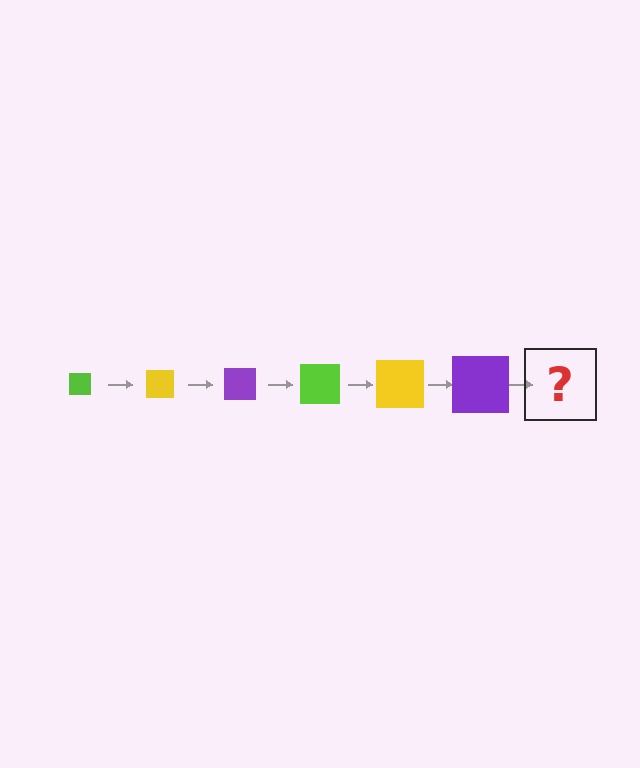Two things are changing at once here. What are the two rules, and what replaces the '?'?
The two rules are that the square grows larger each step and the color cycles through lime, yellow, and purple. The '?' should be a lime square, larger than the previous one.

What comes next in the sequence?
The next element should be a lime square, larger than the previous one.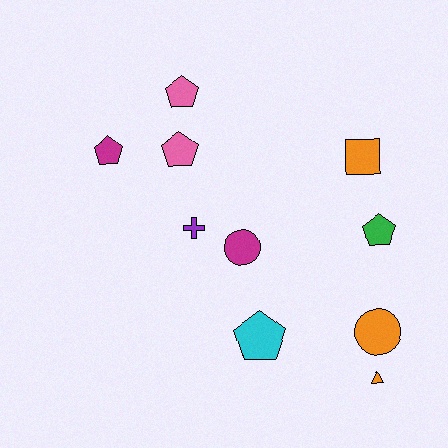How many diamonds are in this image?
There are no diamonds.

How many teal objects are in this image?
There are no teal objects.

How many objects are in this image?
There are 10 objects.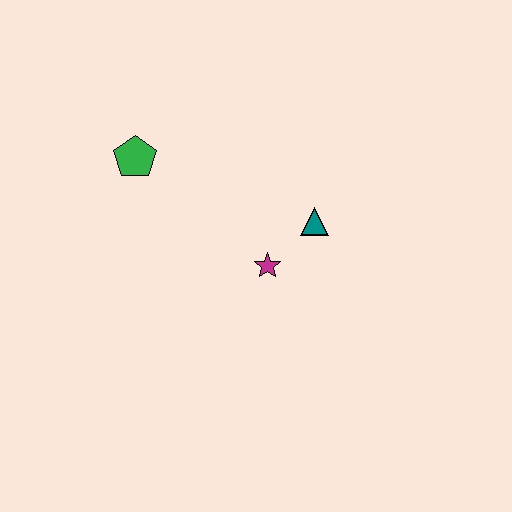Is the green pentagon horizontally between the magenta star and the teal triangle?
No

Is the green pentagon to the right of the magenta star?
No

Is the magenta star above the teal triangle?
No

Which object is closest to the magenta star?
The teal triangle is closest to the magenta star.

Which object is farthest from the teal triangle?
The green pentagon is farthest from the teal triangle.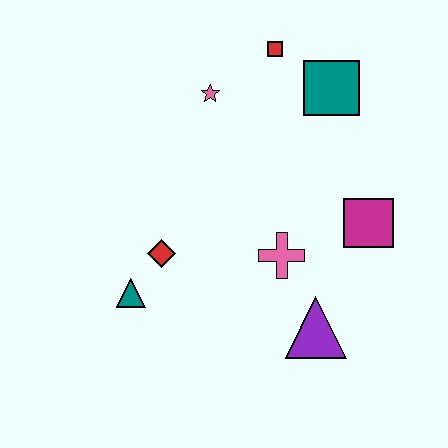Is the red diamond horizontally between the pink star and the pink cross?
No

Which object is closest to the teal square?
The red square is closest to the teal square.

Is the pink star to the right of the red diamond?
Yes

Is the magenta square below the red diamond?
No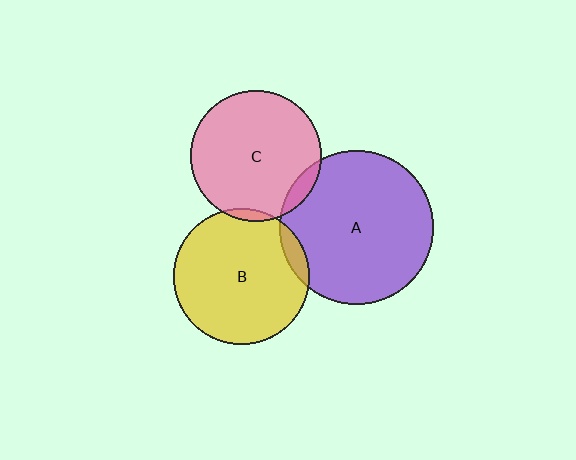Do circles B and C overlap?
Yes.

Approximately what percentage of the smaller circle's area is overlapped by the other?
Approximately 5%.